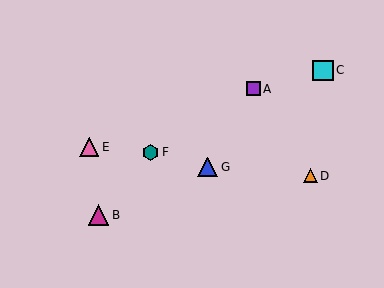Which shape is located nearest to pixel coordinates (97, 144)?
The pink triangle (labeled E) at (89, 147) is nearest to that location.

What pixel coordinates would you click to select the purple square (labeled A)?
Click at (253, 89) to select the purple square A.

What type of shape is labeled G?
Shape G is a blue triangle.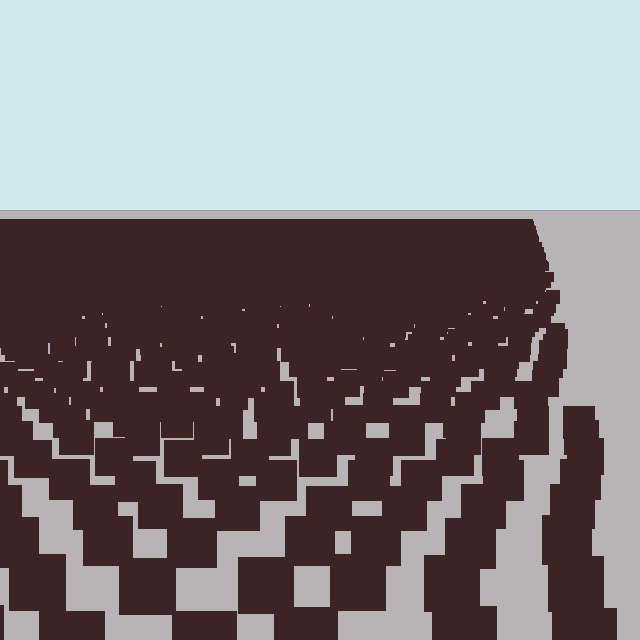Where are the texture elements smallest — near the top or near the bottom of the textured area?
Near the top.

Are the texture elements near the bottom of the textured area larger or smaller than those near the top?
Larger. Near the bottom, elements are closer to the viewer and appear at a bigger on-screen size.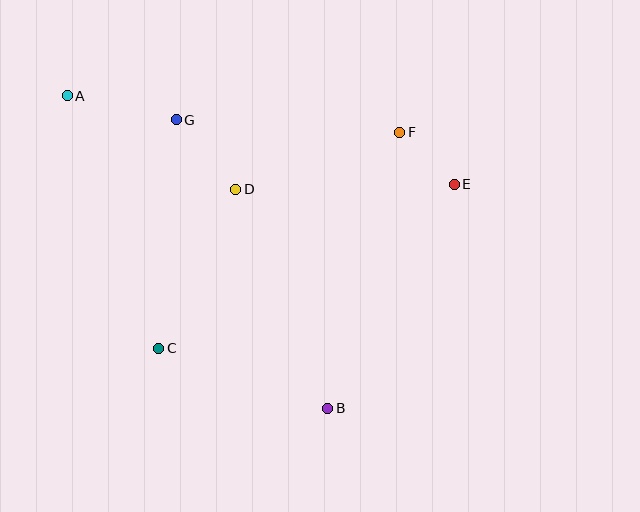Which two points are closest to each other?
Points E and F are closest to each other.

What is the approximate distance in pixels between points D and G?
The distance between D and G is approximately 91 pixels.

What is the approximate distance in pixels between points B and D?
The distance between B and D is approximately 238 pixels.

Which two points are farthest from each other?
Points A and B are farthest from each other.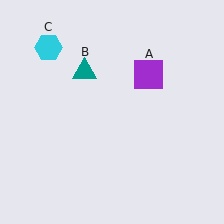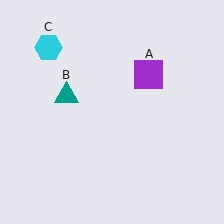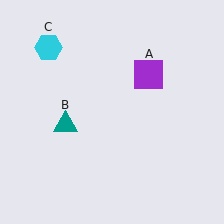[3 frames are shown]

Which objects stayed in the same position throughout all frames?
Purple square (object A) and cyan hexagon (object C) remained stationary.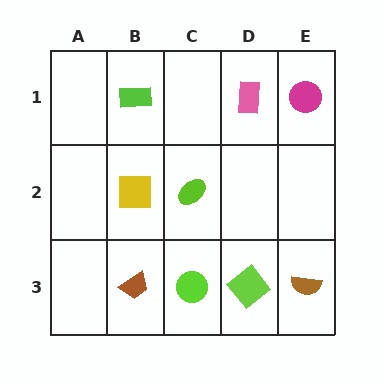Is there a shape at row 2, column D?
No, that cell is empty.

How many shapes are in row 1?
3 shapes.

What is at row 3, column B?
A brown trapezoid.